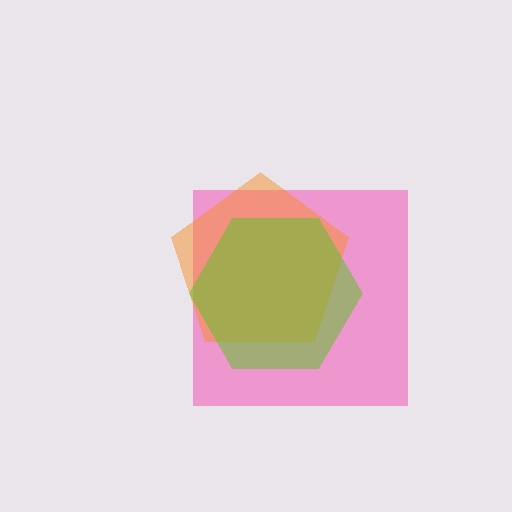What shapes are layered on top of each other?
The layered shapes are: a pink square, an orange pentagon, a lime hexagon.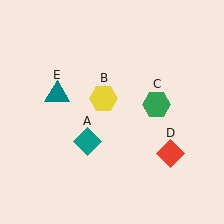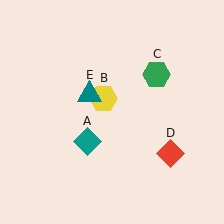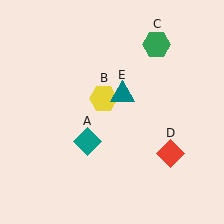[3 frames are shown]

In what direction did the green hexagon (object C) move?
The green hexagon (object C) moved up.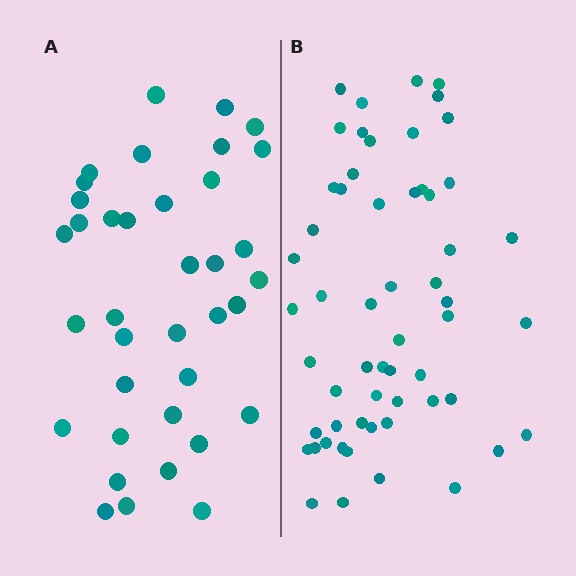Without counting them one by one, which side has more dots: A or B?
Region B (the right region) has more dots.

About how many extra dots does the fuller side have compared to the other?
Region B has approximately 20 more dots than region A.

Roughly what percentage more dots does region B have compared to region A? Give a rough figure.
About 55% more.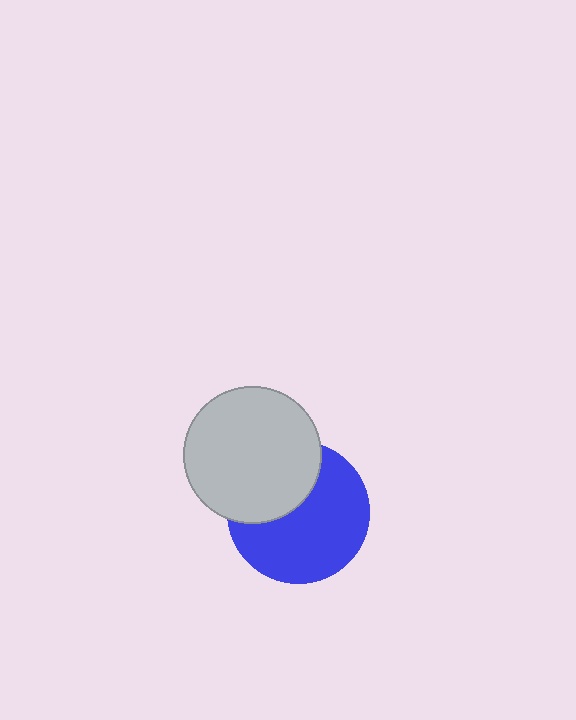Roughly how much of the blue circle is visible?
About half of it is visible (roughly 65%).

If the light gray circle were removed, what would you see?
You would see the complete blue circle.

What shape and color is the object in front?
The object in front is a light gray circle.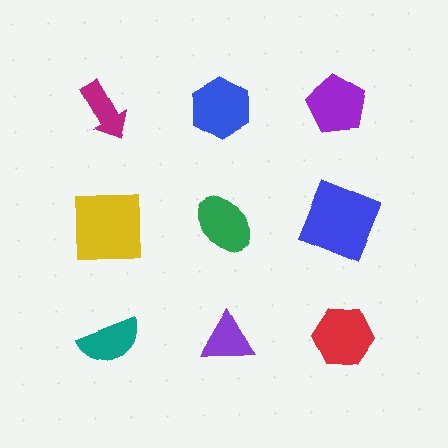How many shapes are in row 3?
3 shapes.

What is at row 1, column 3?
A purple pentagon.